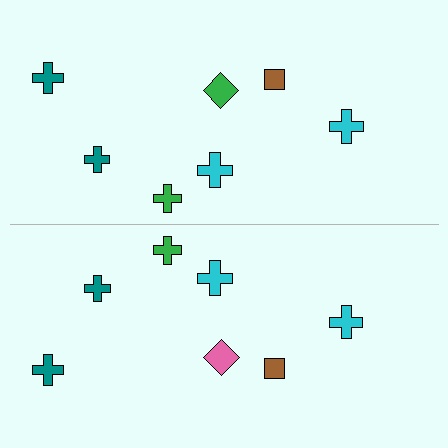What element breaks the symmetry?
The pink diamond on the bottom side breaks the symmetry — its mirror counterpart is green.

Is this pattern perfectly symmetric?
No, the pattern is not perfectly symmetric. The pink diamond on the bottom side breaks the symmetry — its mirror counterpart is green.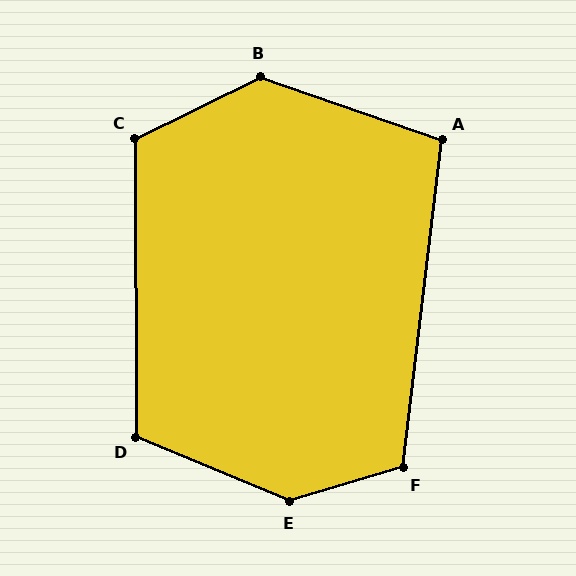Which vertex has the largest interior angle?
E, at approximately 141 degrees.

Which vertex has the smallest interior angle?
A, at approximately 103 degrees.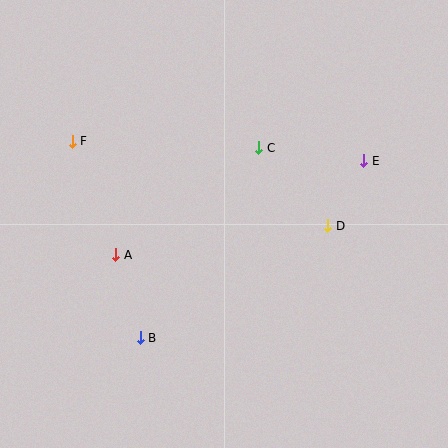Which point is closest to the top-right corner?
Point E is closest to the top-right corner.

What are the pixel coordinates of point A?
Point A is at (116, 255).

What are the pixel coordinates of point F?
Point F is at (72, 141).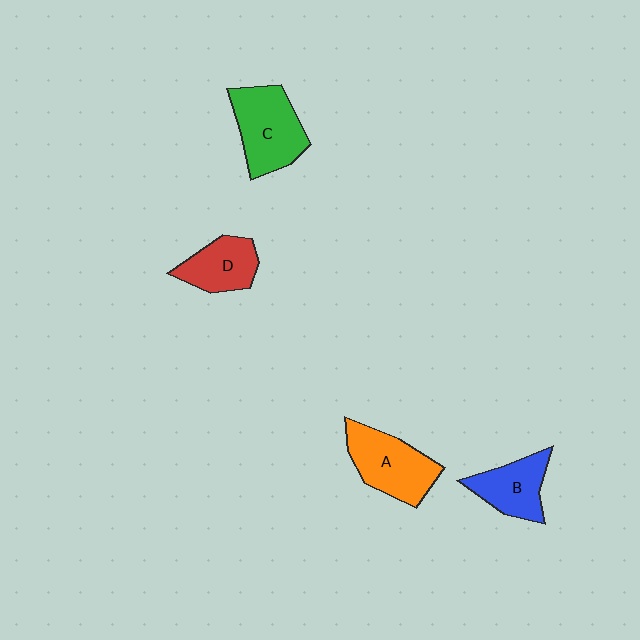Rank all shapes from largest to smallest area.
From largest to smallest: C (green), A (orange), B (blue), D (red).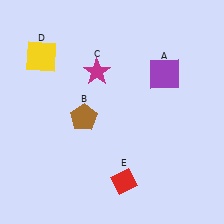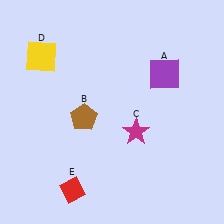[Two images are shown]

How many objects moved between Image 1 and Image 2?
2 objects moved between the two images.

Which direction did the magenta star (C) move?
The magenta star (C) moved down.